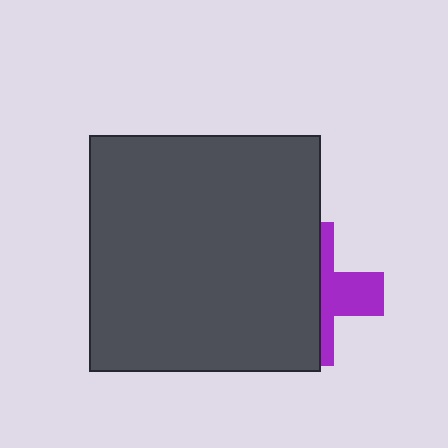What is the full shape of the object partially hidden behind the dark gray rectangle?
The partially hidden object is a purple cross.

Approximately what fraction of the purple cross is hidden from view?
Roughly 63% of the purple cross is hidden behind the dark gray rectangle.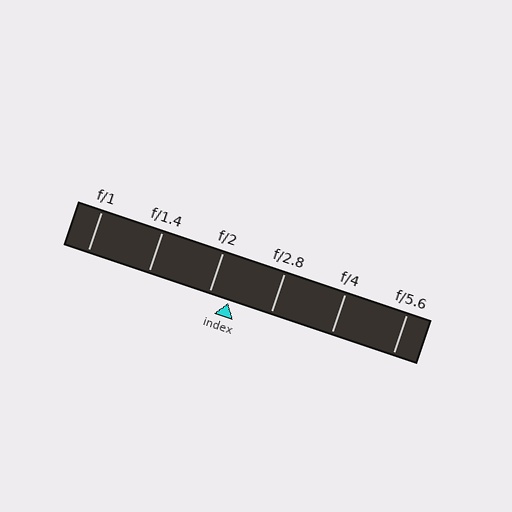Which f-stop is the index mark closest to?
The index mark is closest to f/2.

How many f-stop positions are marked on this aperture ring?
There are 6 f-stop positions marked.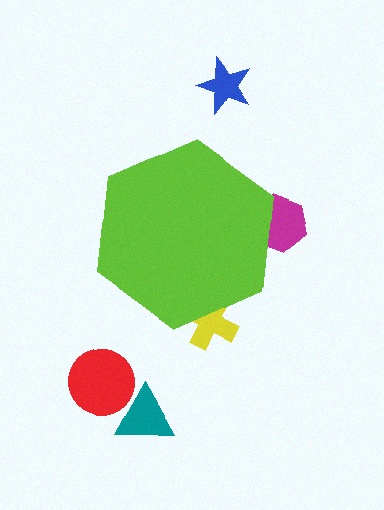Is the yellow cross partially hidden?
Yes, the yellow cross is partially hidden behind the lime hexagon.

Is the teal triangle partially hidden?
No, the teal triangle is fully visible.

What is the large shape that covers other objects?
A lime hexagon.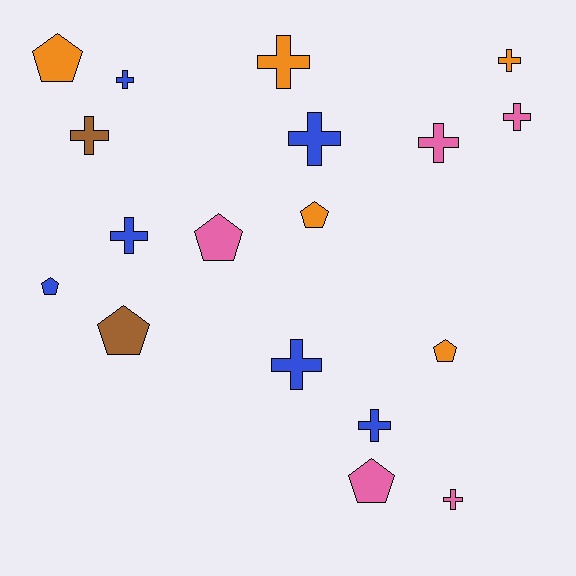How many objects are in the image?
There are 18 objects.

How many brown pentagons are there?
There is 1 brown pentagon.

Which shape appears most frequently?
Cross, with 11 objects.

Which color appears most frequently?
Blue, with 6 objects.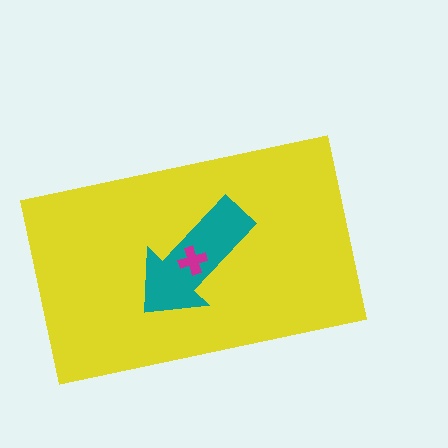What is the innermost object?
The magenta cross.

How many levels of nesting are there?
3.